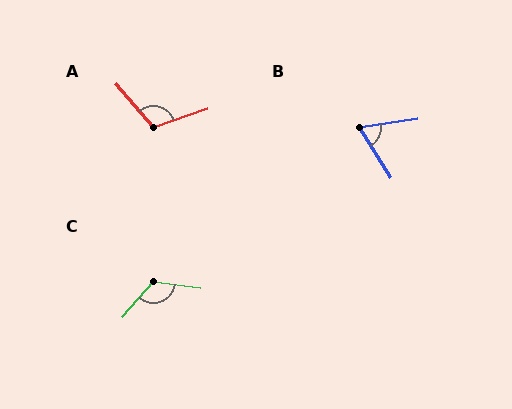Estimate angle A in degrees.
Approximately 111 degrees.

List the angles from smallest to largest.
B (66°), A (111°), C (124°).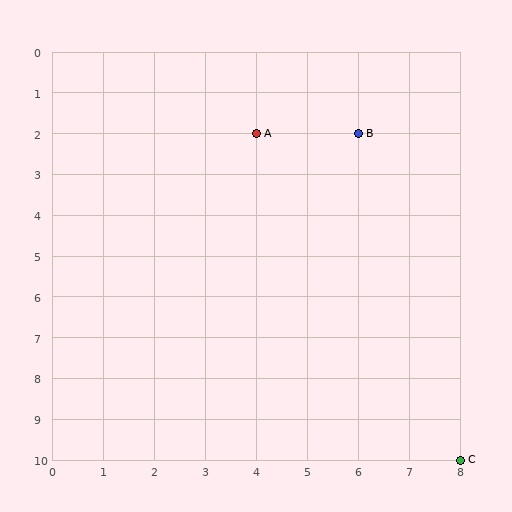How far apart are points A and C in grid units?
Points A and C are 4 columns and 8 rows apart (about 8.9 grid units diagonally).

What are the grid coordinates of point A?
Point A is at grid coordinates (4, 2).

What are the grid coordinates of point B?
Point B is at grid coordinates (6, 2).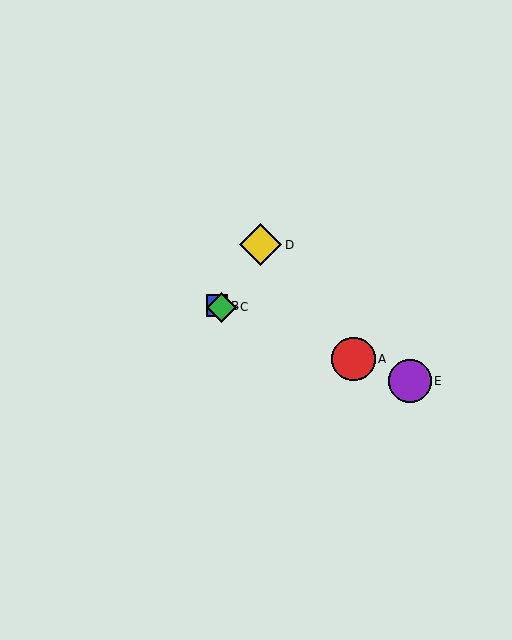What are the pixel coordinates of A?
Object A is at (353, 359).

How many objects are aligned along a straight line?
4 objects (A, B, C, E) are aligned along a straight line.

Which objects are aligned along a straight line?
Objects A, B, C, E are aligned along a straight line.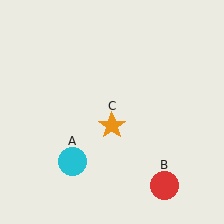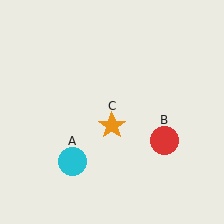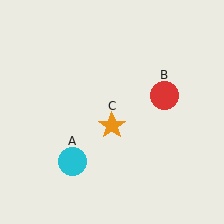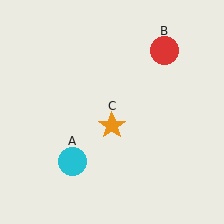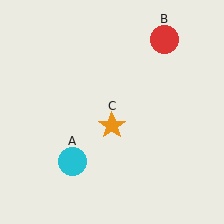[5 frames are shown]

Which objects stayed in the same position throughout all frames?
Cyan circle (object A) and orange star (object C) remained stationary.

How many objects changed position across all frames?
1 object changed position: red circle (object B).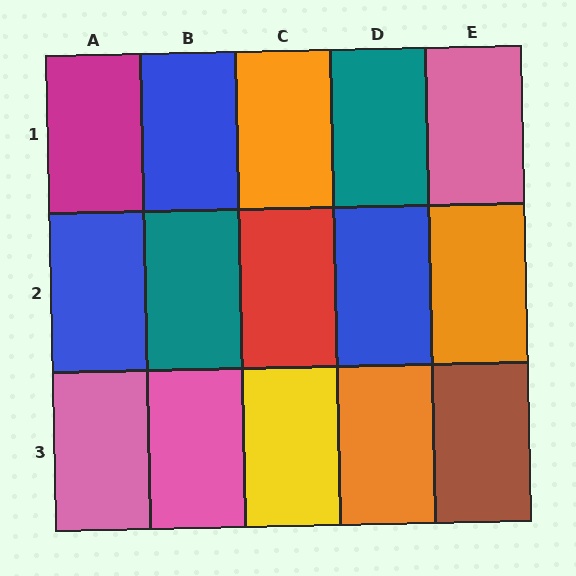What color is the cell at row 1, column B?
Blue.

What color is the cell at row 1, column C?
Orange.